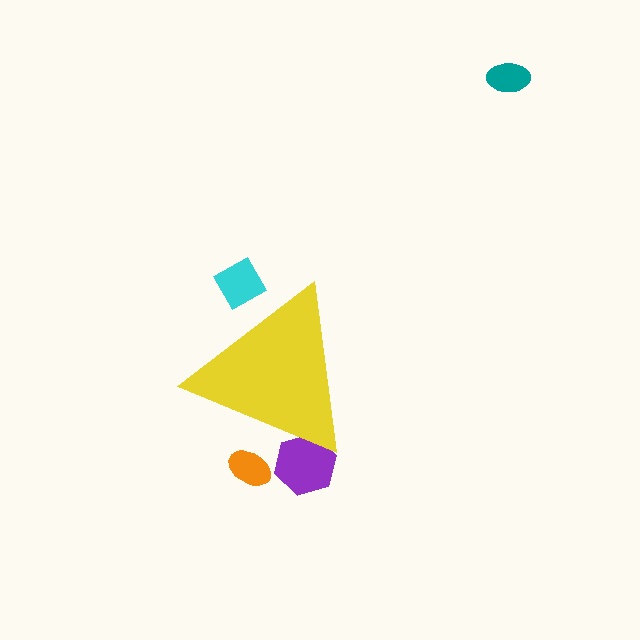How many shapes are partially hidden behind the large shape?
3 shapes are partially hidden.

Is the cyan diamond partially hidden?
Yes, the cyan diamond is partially hidden behind the yellow triangle.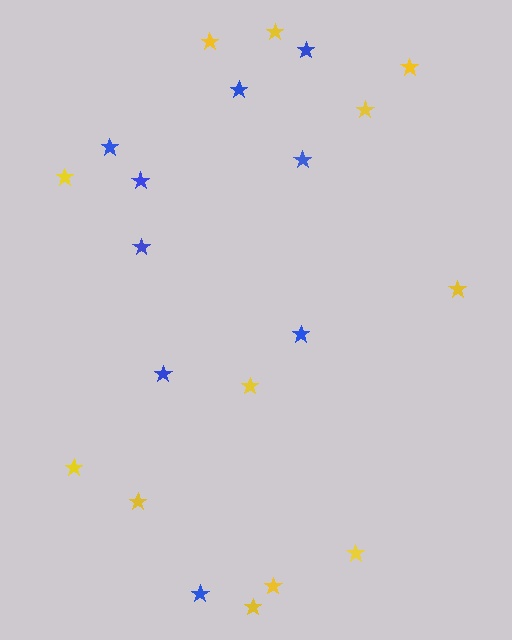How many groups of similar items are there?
There are 2 groups: one group of yellow stars (12) and one group of blue stars (9).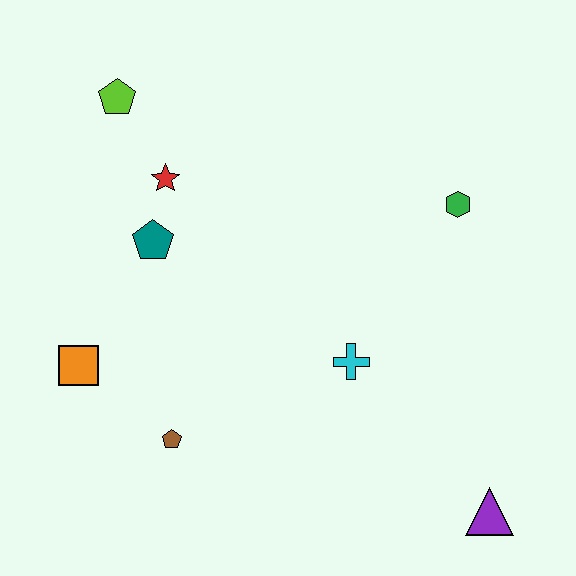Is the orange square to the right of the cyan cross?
No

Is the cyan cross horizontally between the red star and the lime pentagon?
No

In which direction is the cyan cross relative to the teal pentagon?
The cyan cross is to the right of the teal pentagon.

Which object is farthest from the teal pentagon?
The purple triangle is farthest from the teal pentagon.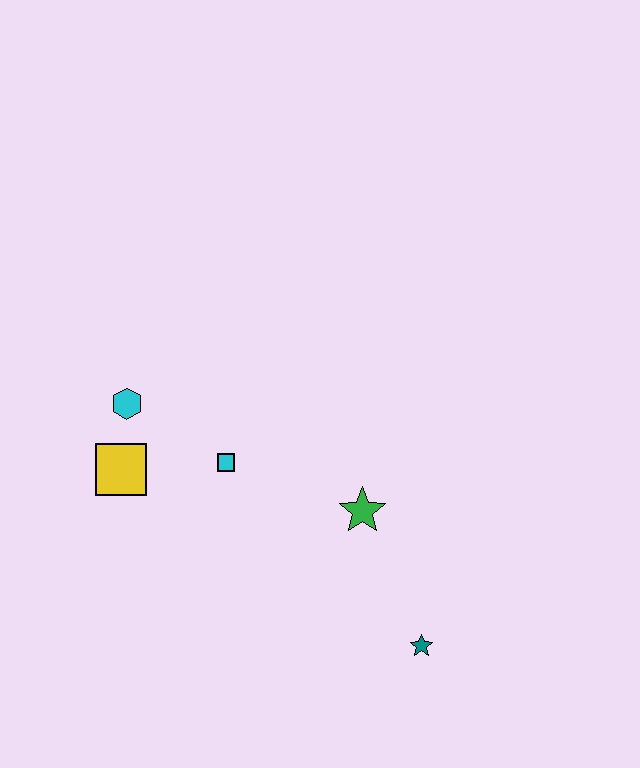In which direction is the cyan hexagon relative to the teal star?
The cyan hexagon is to the left of the teal star.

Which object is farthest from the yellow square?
The teal star is farthest from the yellow square.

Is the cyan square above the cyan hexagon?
No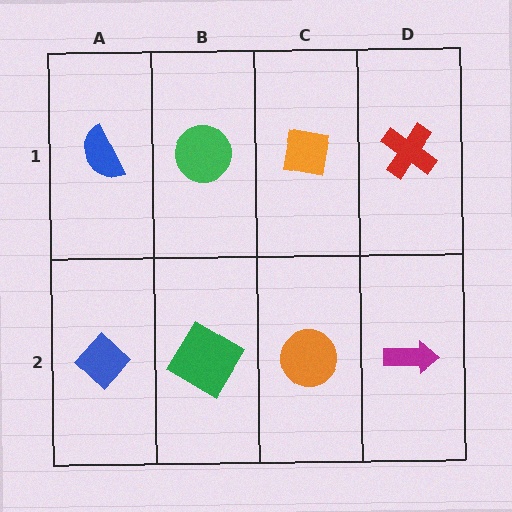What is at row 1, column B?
A green circle.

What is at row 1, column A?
A blue semicircle.